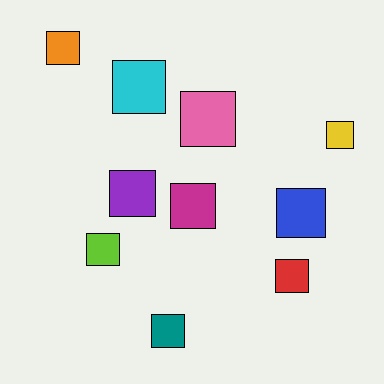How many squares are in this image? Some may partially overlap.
There are 10 squares.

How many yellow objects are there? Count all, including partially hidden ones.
There is 1 yellow object.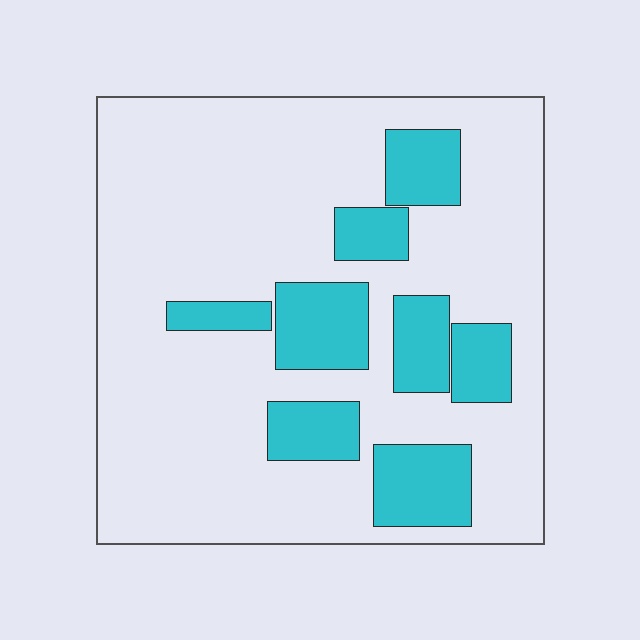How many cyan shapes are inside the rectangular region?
8.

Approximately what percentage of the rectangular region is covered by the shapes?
Approximately 25%.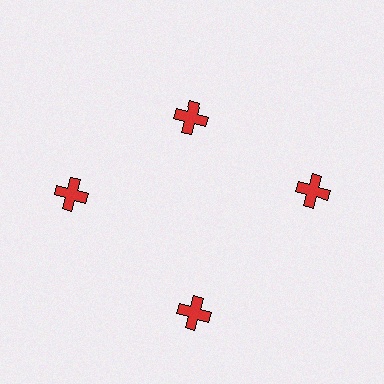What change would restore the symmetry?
The symmetry would be restored by moving it outward, back onto the ring so that all 4 crosses sit at equal angles and equal distance from the center.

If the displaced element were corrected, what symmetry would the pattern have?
It would have 4-fold rotational symmetry — the pattern would map onto itself every 90 degrees.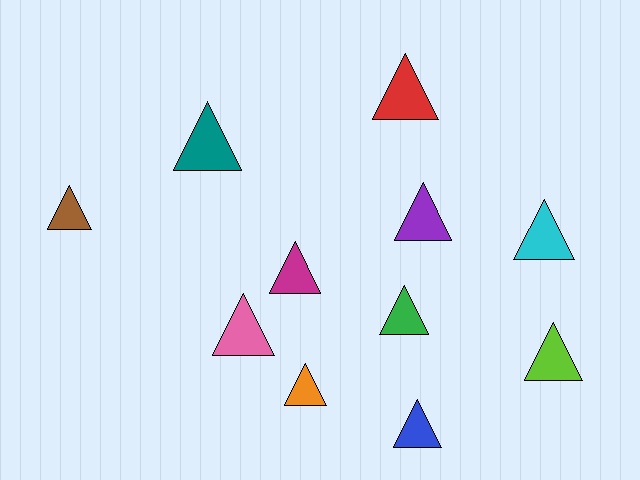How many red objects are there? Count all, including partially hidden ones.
There is 1 red object.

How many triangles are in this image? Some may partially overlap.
There are 11 triangles.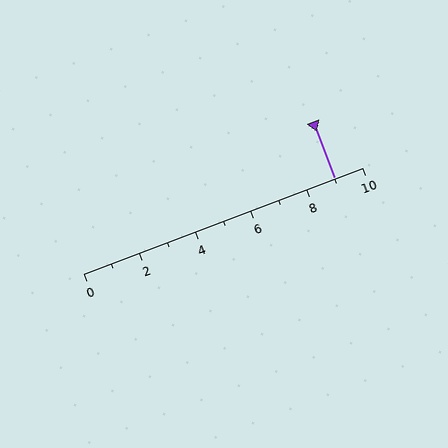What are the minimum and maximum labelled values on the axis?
The axis runs from 0 to 10.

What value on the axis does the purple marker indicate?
The marker indicates approximately 9.